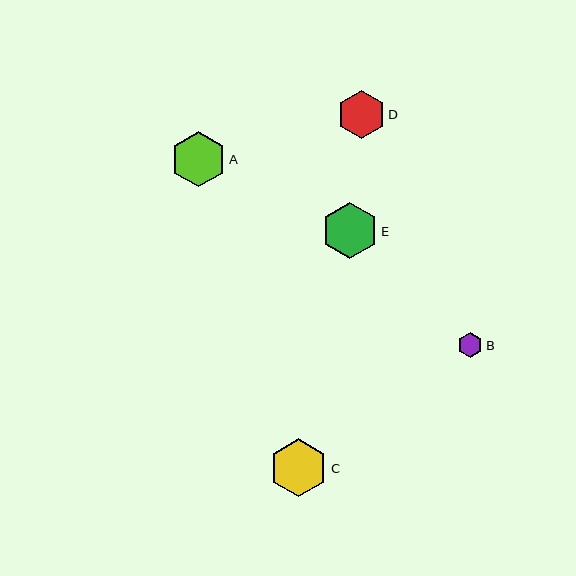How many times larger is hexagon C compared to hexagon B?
Hexagon C is approximately 2.4 times the size of hexagon B.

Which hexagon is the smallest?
Hexagon B is the smallest with a size of approximately 25 pixels.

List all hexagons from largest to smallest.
From largest to smallest: C, E, A, D, B.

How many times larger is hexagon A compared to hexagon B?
Hexagon A is approximately 2.2 times the size of hexagon B.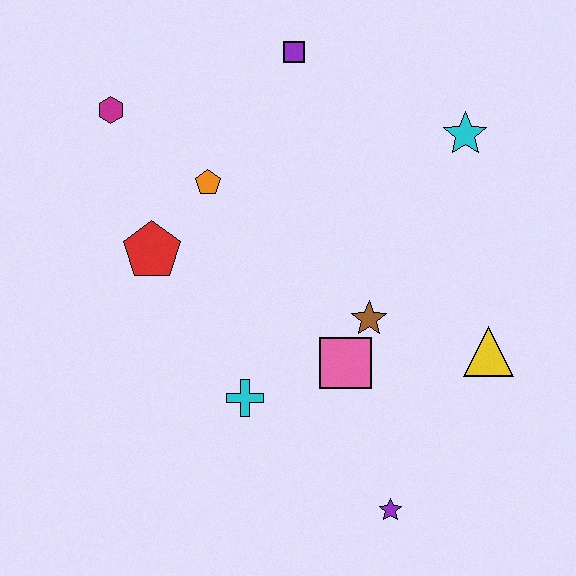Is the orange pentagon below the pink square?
No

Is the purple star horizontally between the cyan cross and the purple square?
No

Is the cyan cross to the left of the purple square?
Yes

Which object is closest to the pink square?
The brown star is closest to the pink square.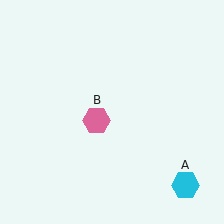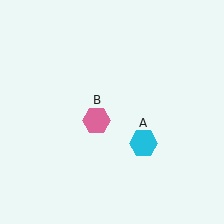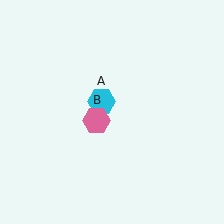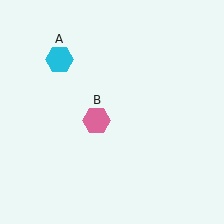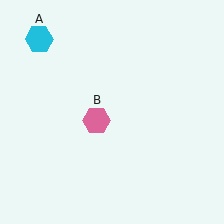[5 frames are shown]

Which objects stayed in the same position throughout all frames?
Pink hexagon (object B) remained stationary.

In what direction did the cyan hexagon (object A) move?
The cyan hexagon (object A) moved up and to the left.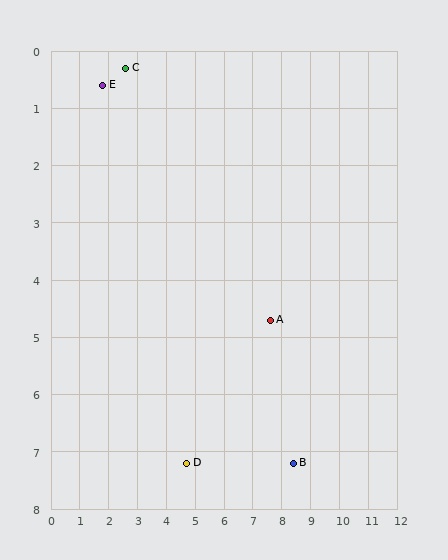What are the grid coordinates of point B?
Point B is at approximately (8.4, 7.2).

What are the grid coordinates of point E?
Point E is at approximately (1.8, 0.6).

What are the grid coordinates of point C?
Point C is at approximately (2.6, 0.3).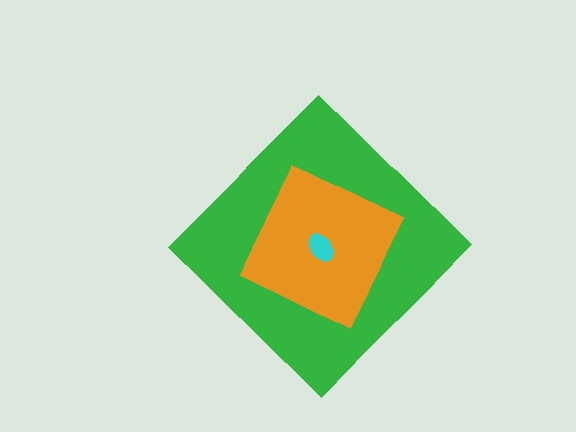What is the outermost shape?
The green diamond.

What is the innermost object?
The cyan ellipse.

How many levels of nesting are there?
3.